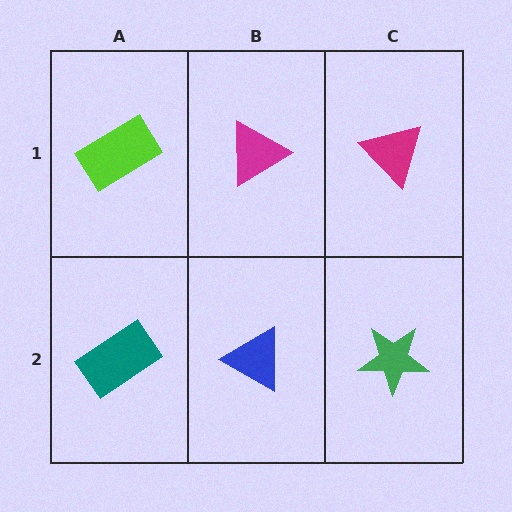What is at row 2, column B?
A blue triangle.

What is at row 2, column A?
A teal rectangle.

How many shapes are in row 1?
3 shapes.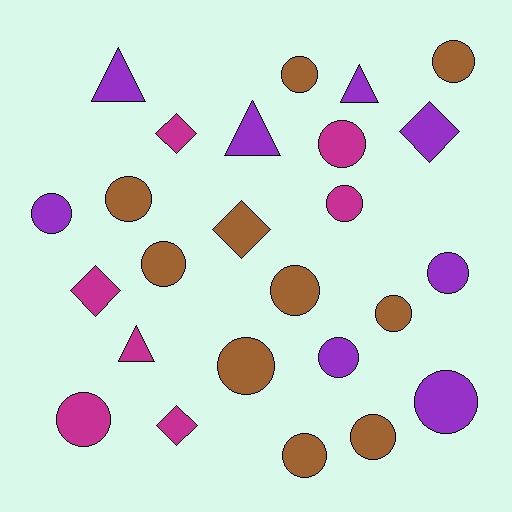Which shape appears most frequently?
Circle, with 16 objects.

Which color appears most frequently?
Brown, with 10 objects.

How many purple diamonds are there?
There is 1 purple diamond.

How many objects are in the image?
There are 25 objects.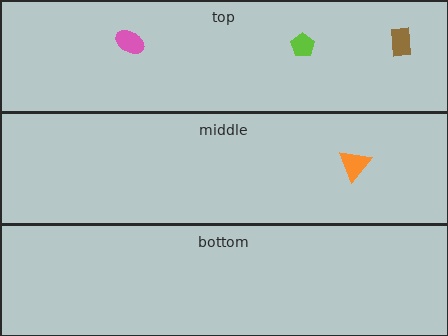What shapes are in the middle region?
The orange triangle.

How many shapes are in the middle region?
1.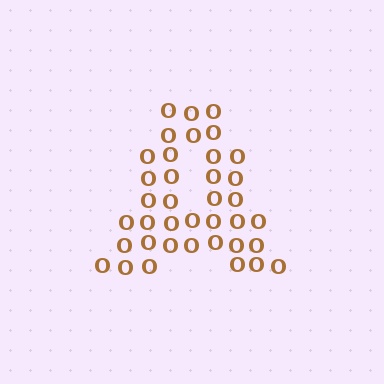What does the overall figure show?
The overall figure shows the letter A.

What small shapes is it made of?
It is made of small letter O's.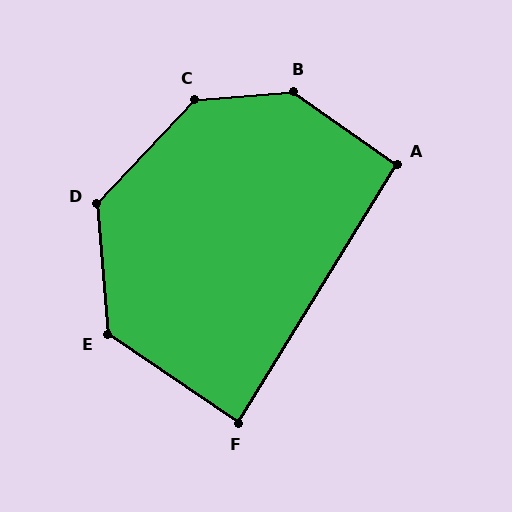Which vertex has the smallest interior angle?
F, at approximately 87 degrees.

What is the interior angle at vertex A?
Approximately 93 degrees (approximately right).